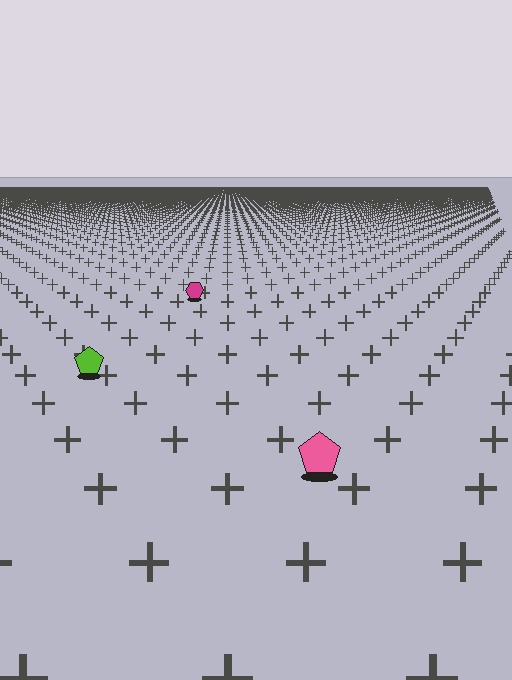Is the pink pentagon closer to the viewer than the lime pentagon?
Yes. The pink pentagon is closer — you can tell from the texture gradient: the ground texture is coarser near it.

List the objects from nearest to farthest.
From nearest to farthest: the pink pentagon, the lime pentagon, the magenta hexagon.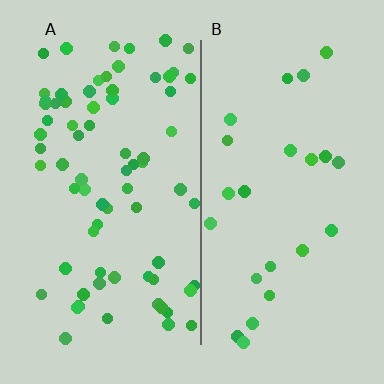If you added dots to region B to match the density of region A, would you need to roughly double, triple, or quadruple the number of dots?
Approximately triple.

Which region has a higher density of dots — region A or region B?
A (the left).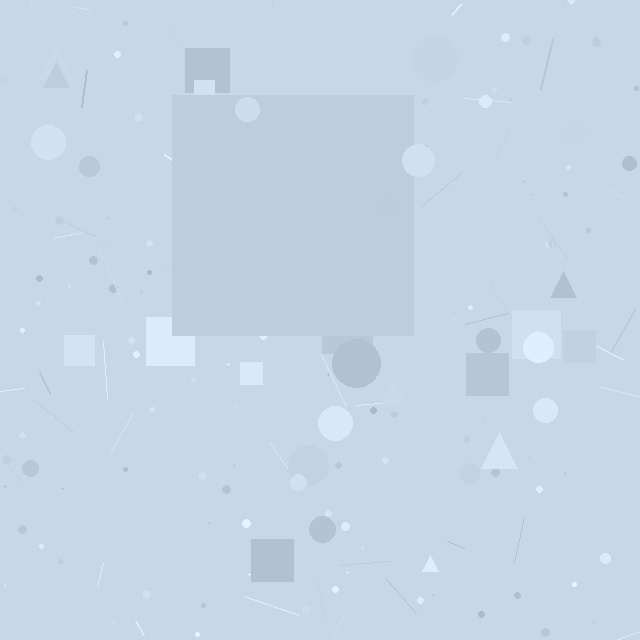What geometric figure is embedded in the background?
A square is embedded in the background.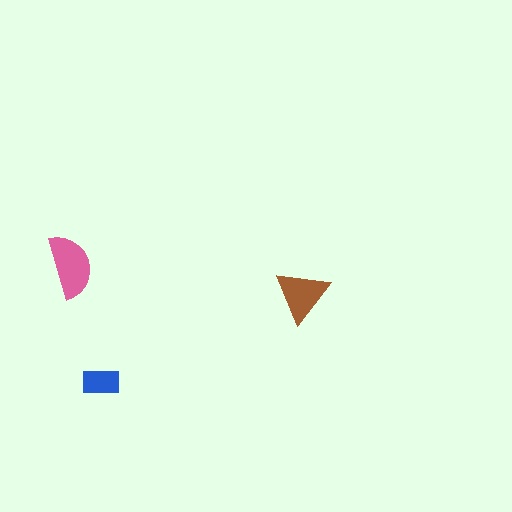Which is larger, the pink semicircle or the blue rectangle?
The pink semicircle.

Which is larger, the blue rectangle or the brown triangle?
The brown triangle.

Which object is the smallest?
The blue rectangle.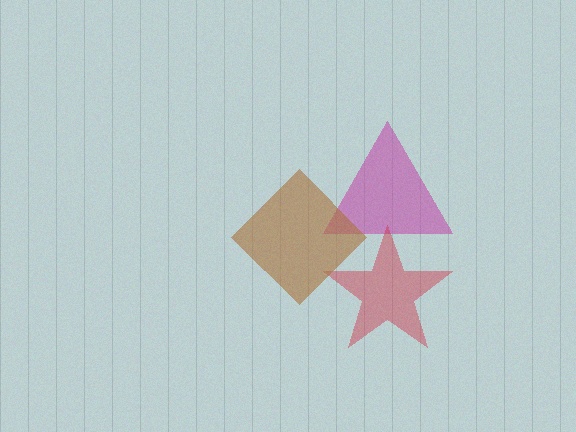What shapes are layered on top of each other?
The layered shapes are: a magenta triangle, a red star, a brown diamond.